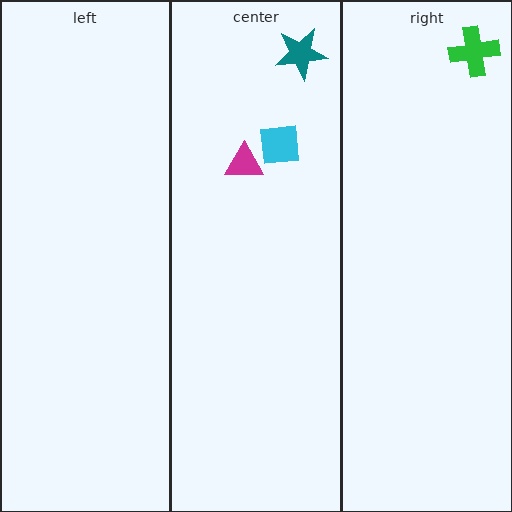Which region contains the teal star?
The center region.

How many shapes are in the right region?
1.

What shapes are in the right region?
The green cross.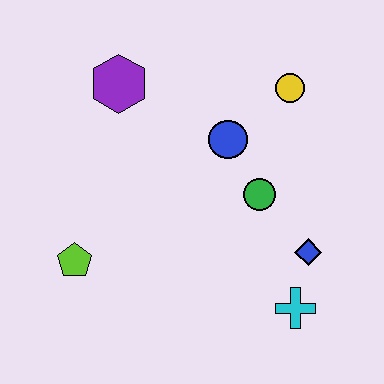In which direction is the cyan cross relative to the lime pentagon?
The cyan cross is to the right of the lime pentagon.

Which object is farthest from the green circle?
The lime pentagon is farthest from the green circle.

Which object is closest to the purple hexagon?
The blue circle is closest to the purple hexagon.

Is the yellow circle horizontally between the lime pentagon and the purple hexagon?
No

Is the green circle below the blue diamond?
No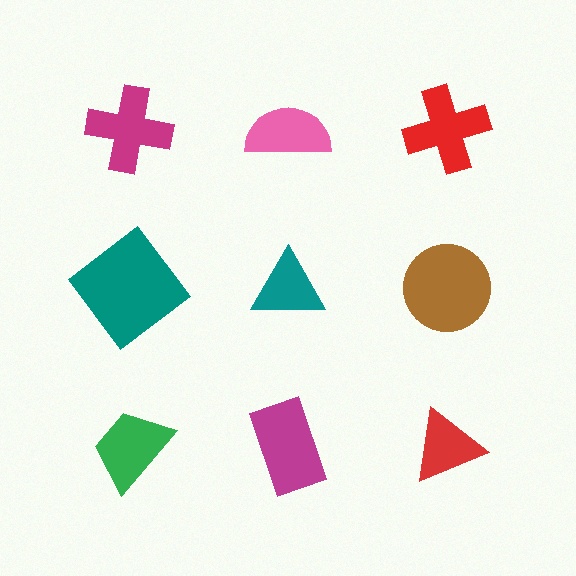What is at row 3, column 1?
A green trapezoid.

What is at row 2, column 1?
A teal diamond.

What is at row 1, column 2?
A pink semicircle.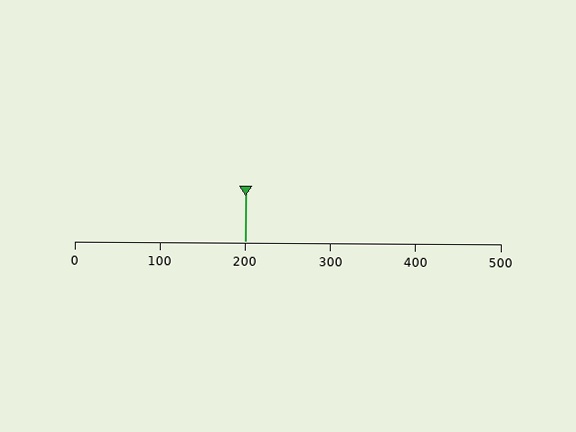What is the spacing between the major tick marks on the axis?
The major ticks are spaced 100 apart.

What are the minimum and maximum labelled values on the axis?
The axis runs from 0 to 500.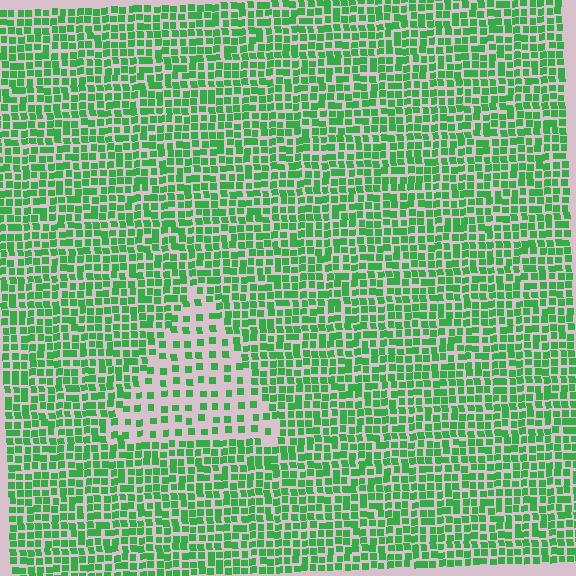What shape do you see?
I see a triangle.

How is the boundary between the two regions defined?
The boundary is defined by a change in element density (approximately 2.2x ratio). All elements are the same color, size, and shape.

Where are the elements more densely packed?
The elements are more densely packed outside the triangle boundary.